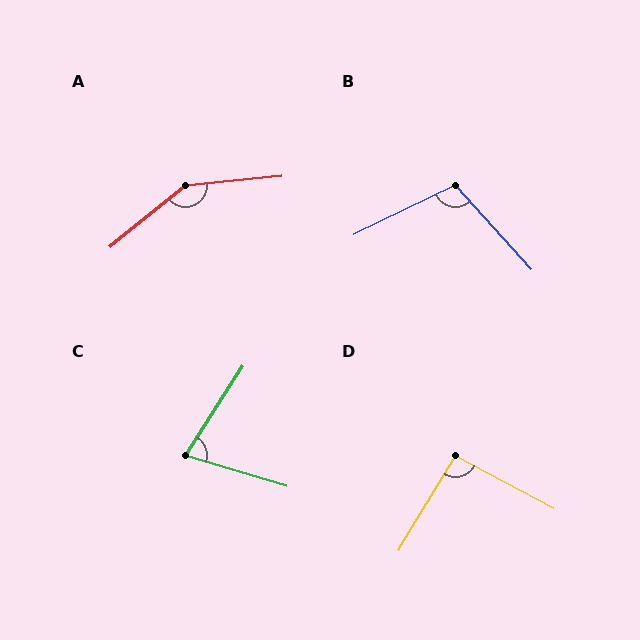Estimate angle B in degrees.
Approximately 106 degrees.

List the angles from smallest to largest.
C (74°), D (93°), B (106°), A (147°).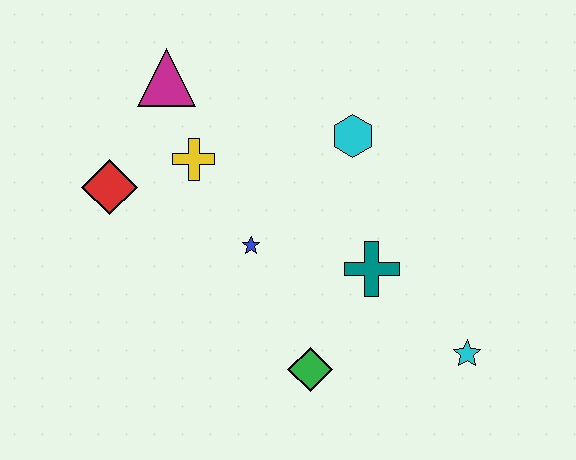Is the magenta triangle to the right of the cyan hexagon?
No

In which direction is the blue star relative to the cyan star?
The blue star is to the left of the cyan star.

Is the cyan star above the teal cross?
No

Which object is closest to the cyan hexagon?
The teal cross is closest to the cyan hexagon.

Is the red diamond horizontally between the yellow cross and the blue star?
No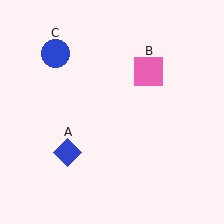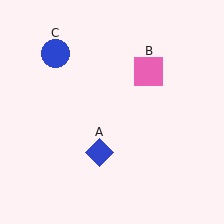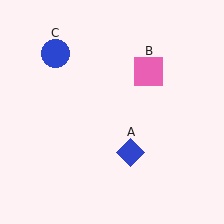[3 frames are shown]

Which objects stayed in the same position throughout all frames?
Pink square (object B) and blue circle (object C) remained stationary.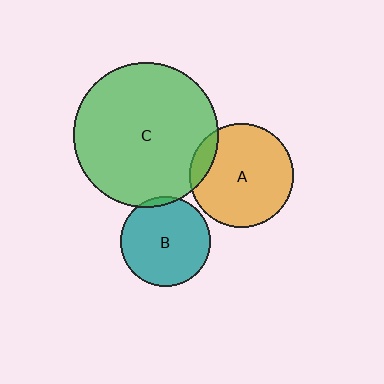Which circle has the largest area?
Circle C (green).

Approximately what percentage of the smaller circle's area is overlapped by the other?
Approximately 10%.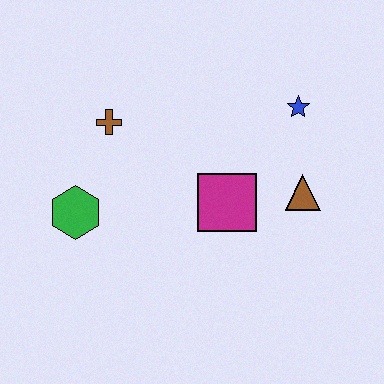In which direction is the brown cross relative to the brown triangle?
The brown cross is to the left of the brown triangle.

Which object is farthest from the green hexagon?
The blue star is farthest from the green hexagon.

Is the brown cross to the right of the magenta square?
No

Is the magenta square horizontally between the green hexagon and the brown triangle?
Yes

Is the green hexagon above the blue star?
No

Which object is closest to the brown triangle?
The magenta square is closest to the brown triangle.